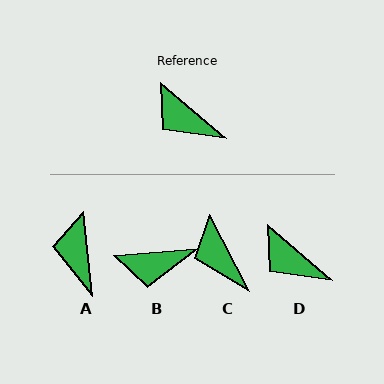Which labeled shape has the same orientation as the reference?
D.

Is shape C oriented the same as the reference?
No, it is off by about 22 degrees.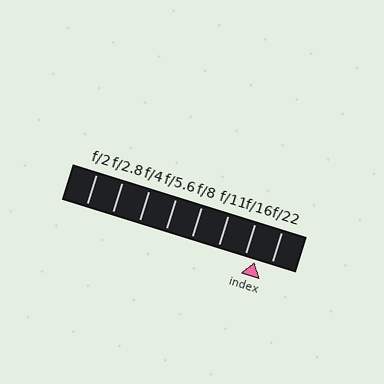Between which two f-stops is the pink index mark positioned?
The index mark is between f/16 and f/22.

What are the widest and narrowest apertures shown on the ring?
The widest aperture shown is f/2 and the narrowest is f/22.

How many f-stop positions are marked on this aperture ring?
There are 8 f-stop positions marked.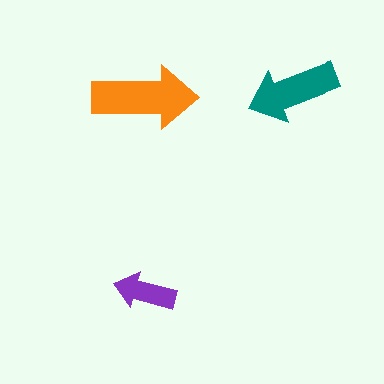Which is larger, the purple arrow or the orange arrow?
The orange one.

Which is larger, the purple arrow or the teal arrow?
The teal one.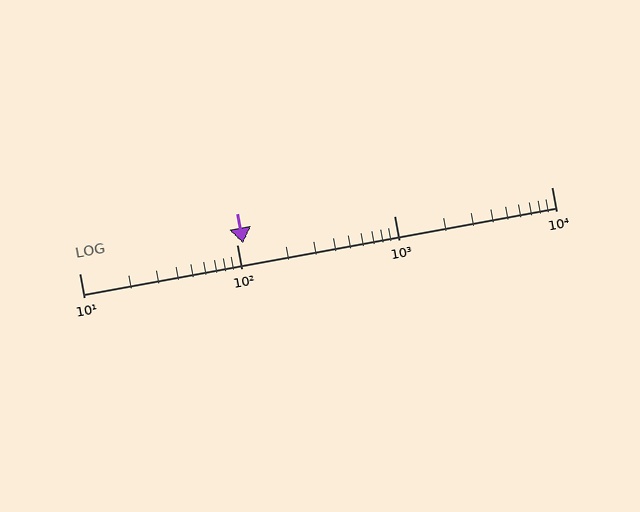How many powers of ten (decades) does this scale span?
The scale spans 3 decades, from 10 to 10000.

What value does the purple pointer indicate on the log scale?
The pointer indicates approximately 110.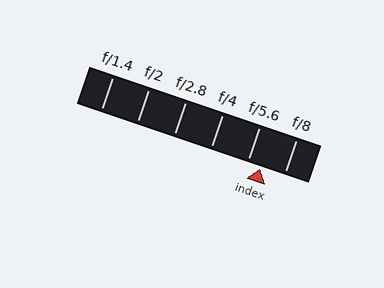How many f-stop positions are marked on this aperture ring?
There are 6 f-stop positions marked.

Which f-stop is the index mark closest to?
The index mark is closest to f/5.6.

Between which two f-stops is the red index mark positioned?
The index mark is between f/5.6 and f/8.